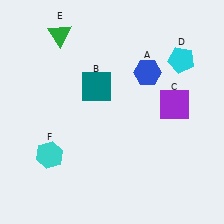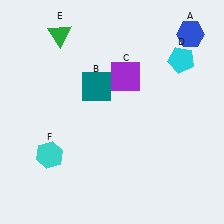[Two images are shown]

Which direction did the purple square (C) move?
The purple square (C) moved left.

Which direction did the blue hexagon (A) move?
The blue hexagon (A) moved right.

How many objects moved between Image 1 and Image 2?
2 objects moved between the two images.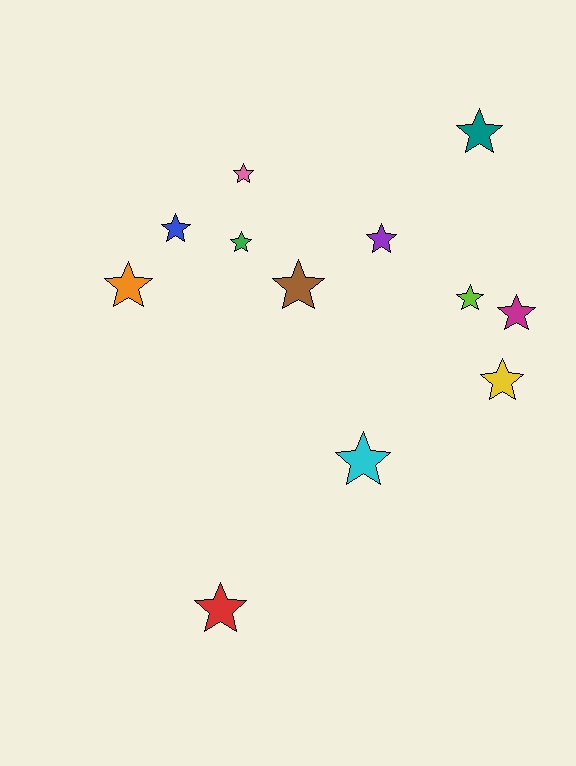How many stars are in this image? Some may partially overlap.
There are 12 stars.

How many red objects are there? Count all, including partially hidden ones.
There is 1 red object.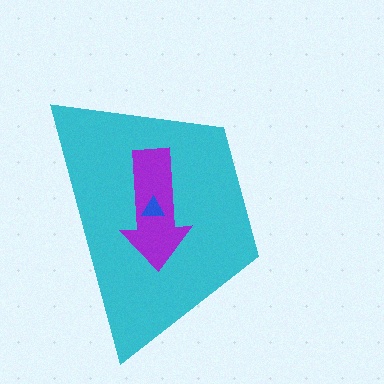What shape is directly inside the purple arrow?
The blue triangle.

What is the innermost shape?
The blue triangle.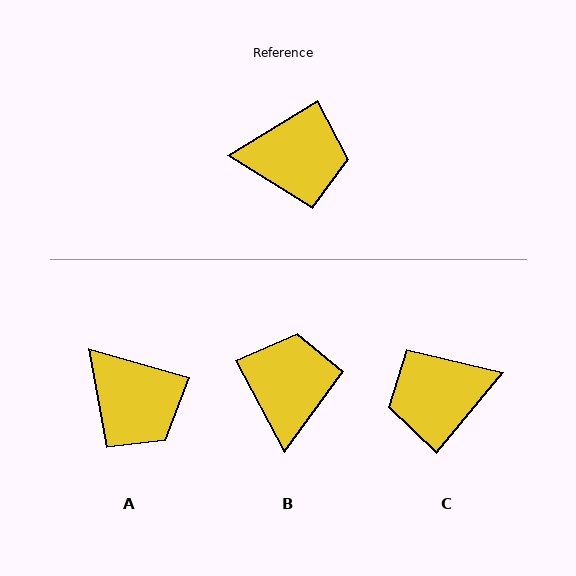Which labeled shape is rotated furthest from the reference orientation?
C, about 161 degrees away.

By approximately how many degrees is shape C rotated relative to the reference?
Approximately 161 degrees clockwise.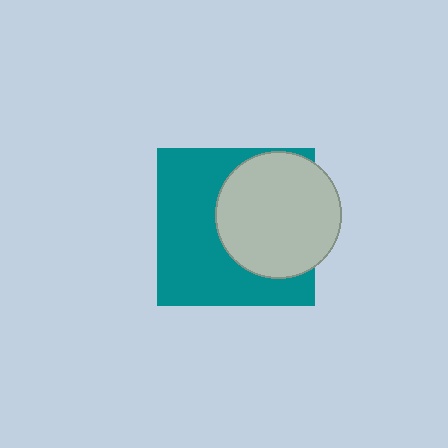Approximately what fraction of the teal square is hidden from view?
Roughly 43% of the teal square is hidden behind the light gray circle.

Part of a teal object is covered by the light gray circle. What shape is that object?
It is a square.